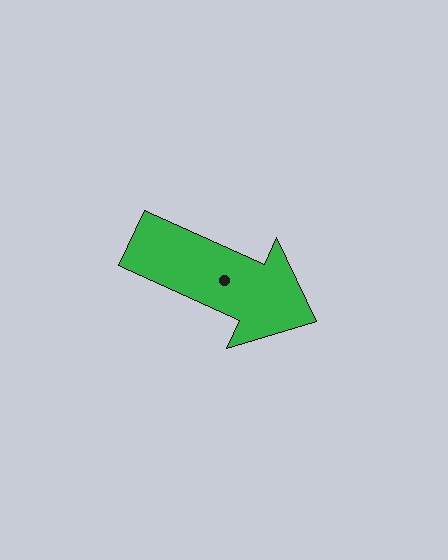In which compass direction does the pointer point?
Southeast.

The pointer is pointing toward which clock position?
Roughly 4 o'clock.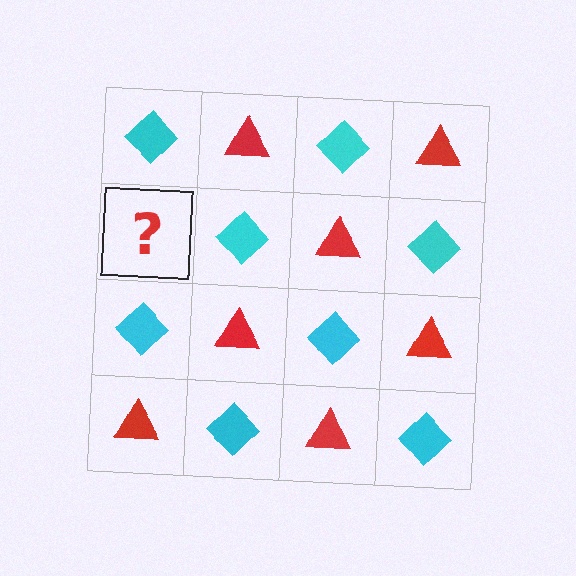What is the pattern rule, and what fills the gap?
The rule is that it alternates cyan diamond and red triangle in a checkerboard pattern. The gap should be filled with a red triangle.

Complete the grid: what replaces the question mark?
The question mark should be replaced with a red triangle.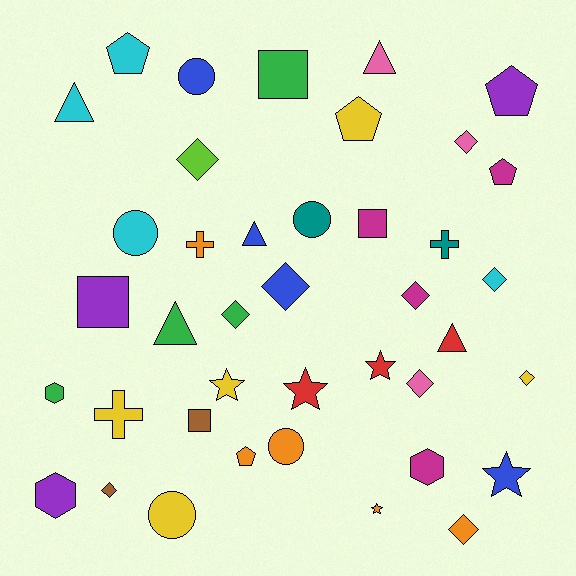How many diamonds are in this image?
There are 10 diamonds.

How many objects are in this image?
There are 40 objects.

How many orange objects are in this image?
There are 5 orange objects.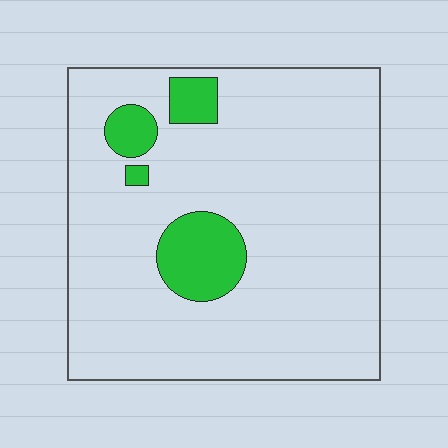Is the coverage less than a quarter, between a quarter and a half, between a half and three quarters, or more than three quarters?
Less than a quarter.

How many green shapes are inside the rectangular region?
4.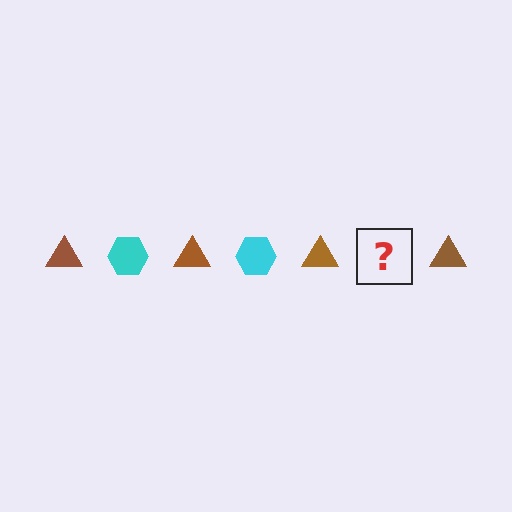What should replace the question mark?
The question mark should be replaced with a cyan hexagon.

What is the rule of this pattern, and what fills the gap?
The rule is that the pattern alternates between brown triangle and cyan hexagon. The gap should be filled with a cyan hexagon.